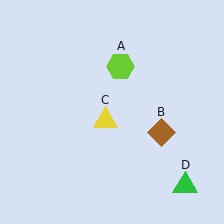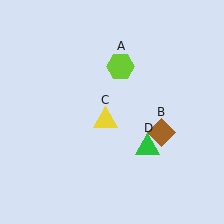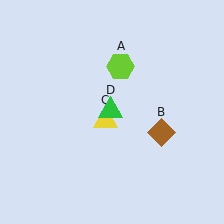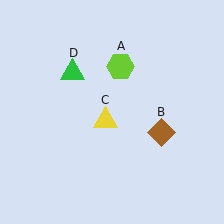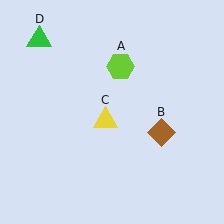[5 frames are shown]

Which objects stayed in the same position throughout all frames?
Lime hexagon (object A) and brown diamond (object B) and yellow triangle (object C) remained stationary.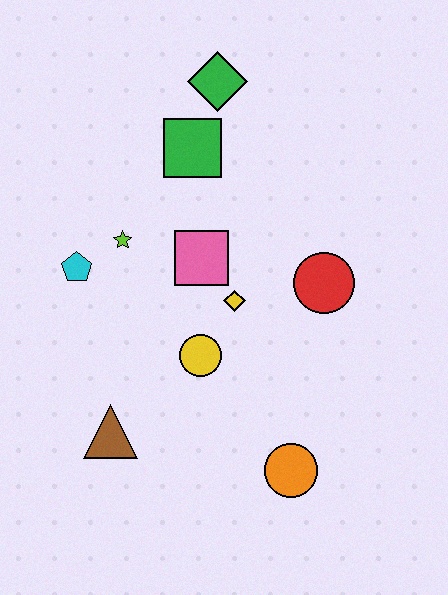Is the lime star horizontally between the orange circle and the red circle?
No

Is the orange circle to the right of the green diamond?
Yes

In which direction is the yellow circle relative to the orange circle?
The yellow circle is above the orange circle.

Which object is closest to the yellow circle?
The yellow diamond is closest to the yellow circle.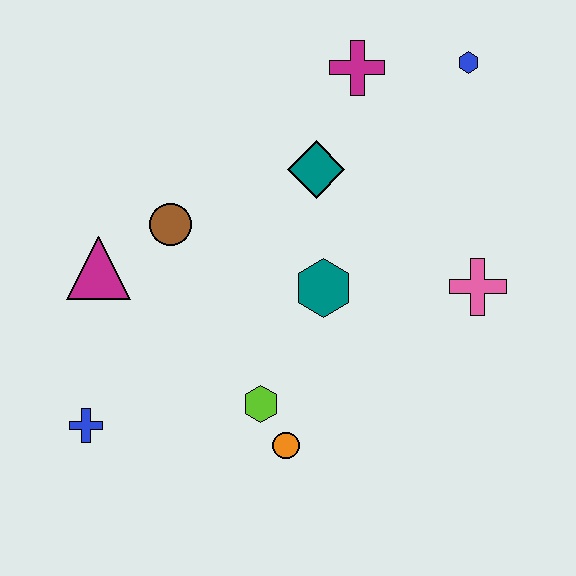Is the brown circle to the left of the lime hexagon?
Yes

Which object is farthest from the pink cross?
The blue cross is farthest from the pink cross.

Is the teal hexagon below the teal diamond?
Yes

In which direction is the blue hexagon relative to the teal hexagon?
The blue hexagon is above the teal hexagon.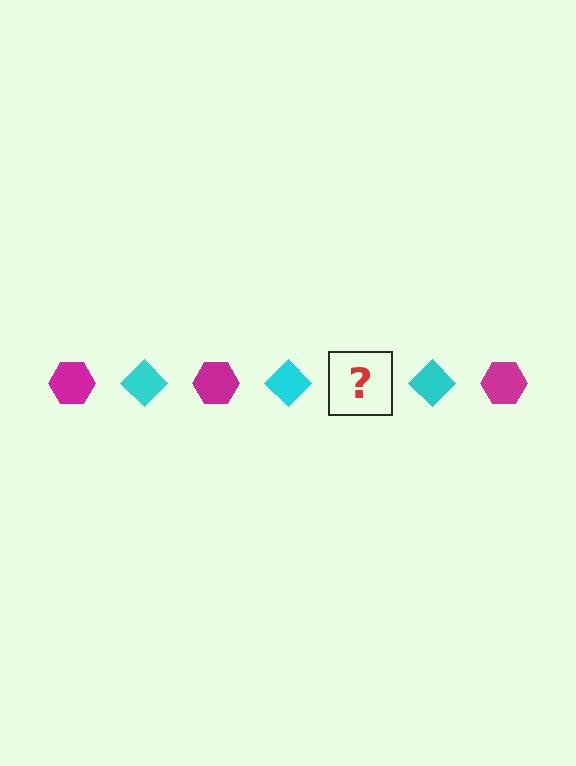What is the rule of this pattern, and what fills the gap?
The rule is that the pattern alternates between magenta hexagon and cyan diamond. The gap should be filled with a magenta hexagon.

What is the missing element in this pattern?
The missing element is a magenta hexagon.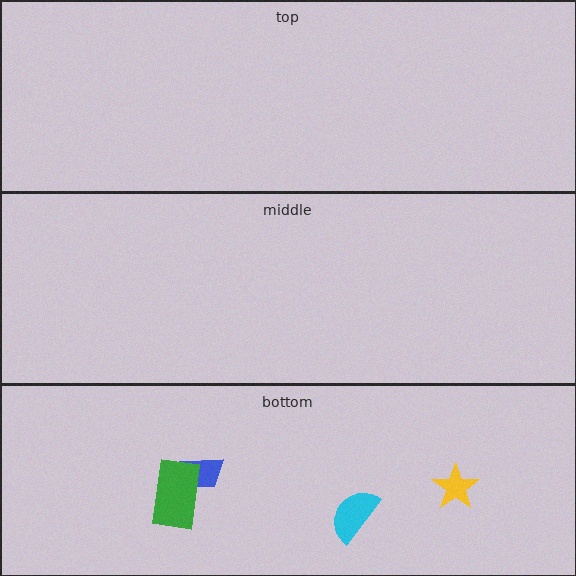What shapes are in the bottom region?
The blue trapezoid, the green rectangle, the cyan semicircle, the yellow star.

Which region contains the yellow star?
The bottom region.